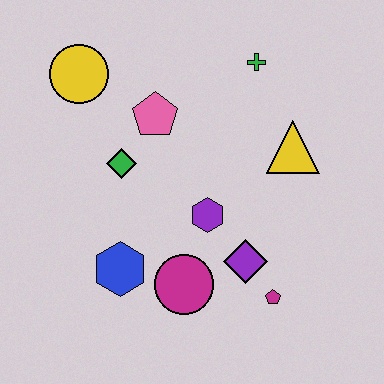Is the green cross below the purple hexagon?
No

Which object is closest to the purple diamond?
The magenta pentagon is closest to the purple diamond.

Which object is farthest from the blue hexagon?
The green cross is farthest from the blue hexagon.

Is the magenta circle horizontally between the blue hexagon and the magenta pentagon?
Yes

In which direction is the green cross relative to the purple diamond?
The green cross is above the purple diamond.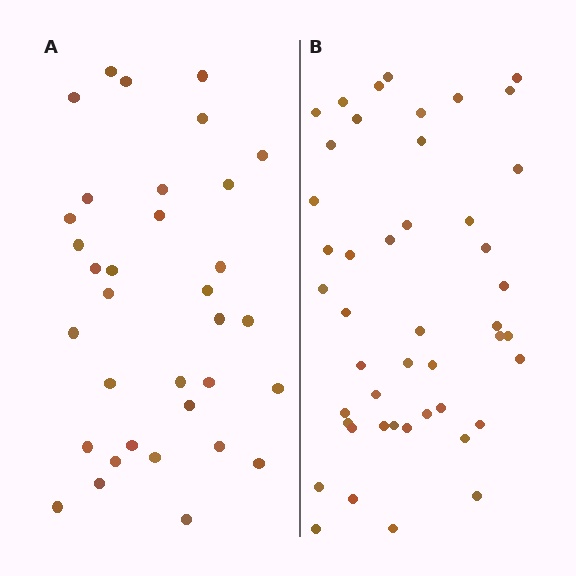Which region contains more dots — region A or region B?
Region B (the right region) has more dots.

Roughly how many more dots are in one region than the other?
Region B has roughly 12 or so more dots than region A.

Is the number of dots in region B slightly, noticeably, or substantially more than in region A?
Region B has noticeably more, but not dramatically so. The ratio is roughly 1.4 to 1.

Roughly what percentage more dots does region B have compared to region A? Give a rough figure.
About 35% more.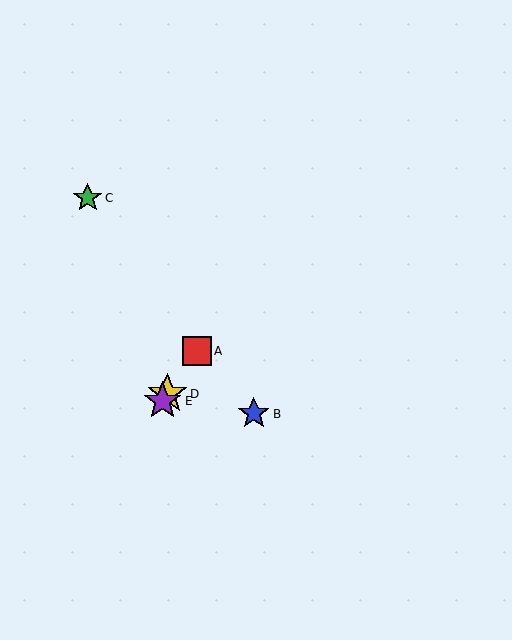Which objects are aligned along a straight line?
Objects A, D, E are aligned along a straight line.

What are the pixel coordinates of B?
Object B is at (254, 414).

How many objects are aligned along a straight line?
3 objects (A, D, E) are aligned along a straight line.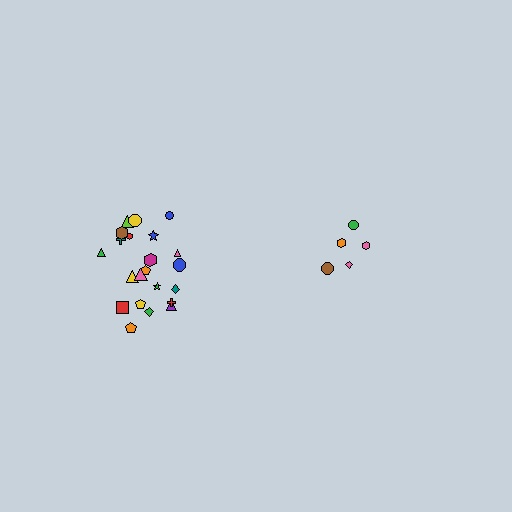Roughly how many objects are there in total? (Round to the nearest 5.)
Roughly 25 objects in total.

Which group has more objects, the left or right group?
The left group.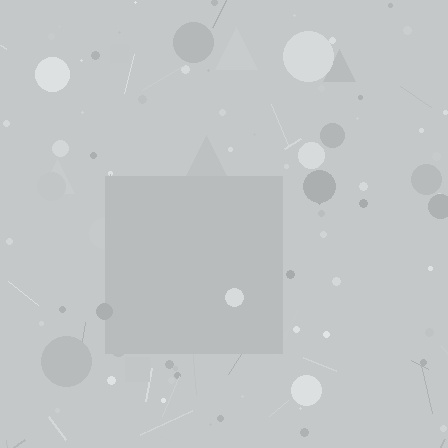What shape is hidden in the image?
A square is hidden in the image.